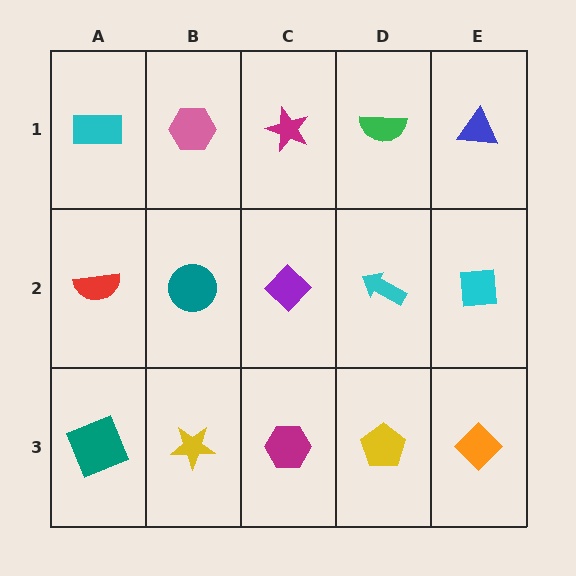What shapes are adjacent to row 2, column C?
A magenta star (row 1, column C), a magenta hexagon (row 3, column C), a teal circle (row 2, column B), a cyan arrow (row 2, column D).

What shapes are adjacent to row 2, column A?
A cyan rectangle (row 1, column A), a teal square (row 3, column A), a teal circle (row 2, column B).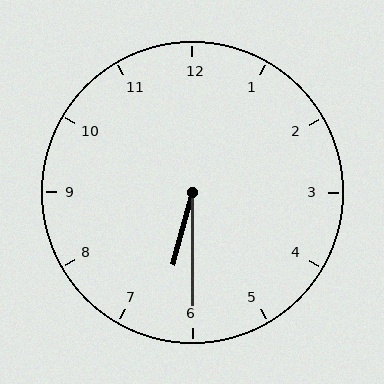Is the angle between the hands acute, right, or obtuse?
It is acute.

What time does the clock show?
6:30.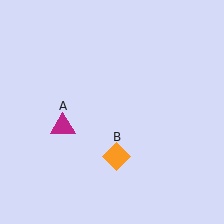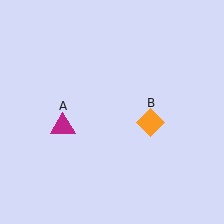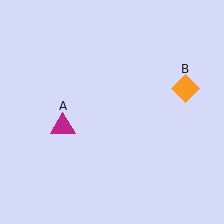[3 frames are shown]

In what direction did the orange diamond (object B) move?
The orange diamond (object B) moved up and to the right.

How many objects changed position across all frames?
1 object changed position: orange diamond (object B).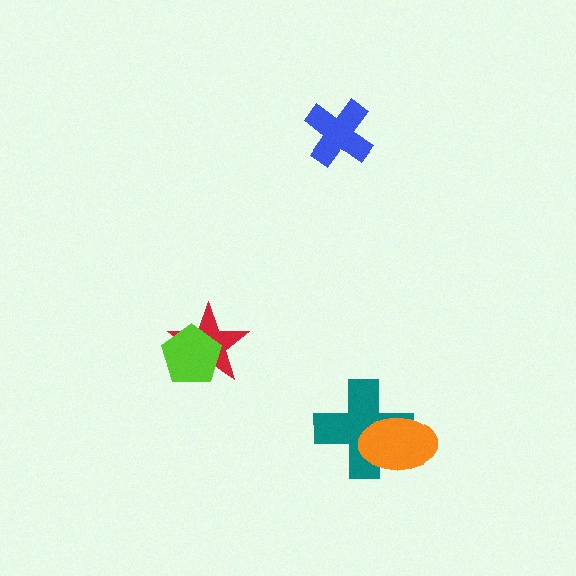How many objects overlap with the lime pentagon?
1 object overlaps with the lime pentagon.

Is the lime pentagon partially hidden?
No, no other shape covers it.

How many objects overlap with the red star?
1 object overlaps with the red star.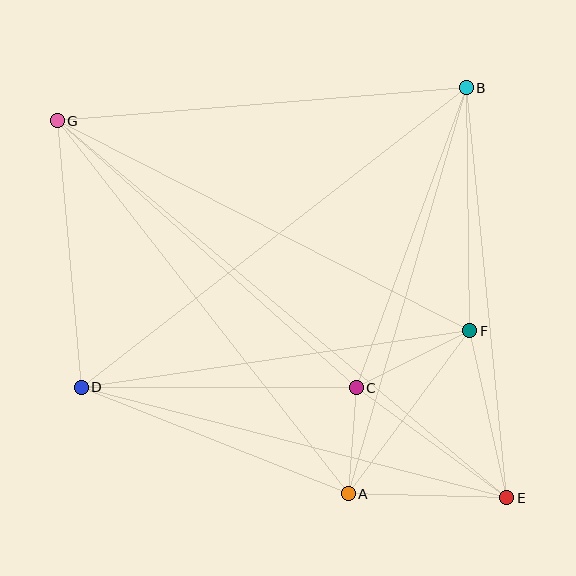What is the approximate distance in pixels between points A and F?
The distance between A and F is approximately 203 pixels.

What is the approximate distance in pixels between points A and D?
The distance between A and D is approximately 288 pixels.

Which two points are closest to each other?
Points A and C are closest to each other.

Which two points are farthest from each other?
Points E and G are farthest from each other.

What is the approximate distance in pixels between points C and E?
The distance between C and E is approximately 186 pixels.